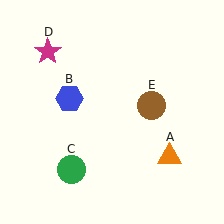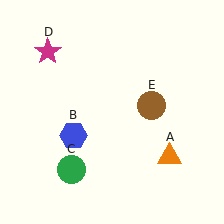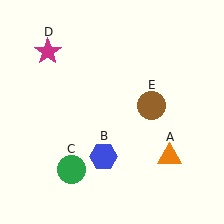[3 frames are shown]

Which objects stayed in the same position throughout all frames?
Orange triangle (object A) and green circle (object C) and magenta star (object D) and brown circle (object E) remained stationary.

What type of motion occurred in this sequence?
The blue hexagon (object B) rotated counterclockwise around the center of the scene.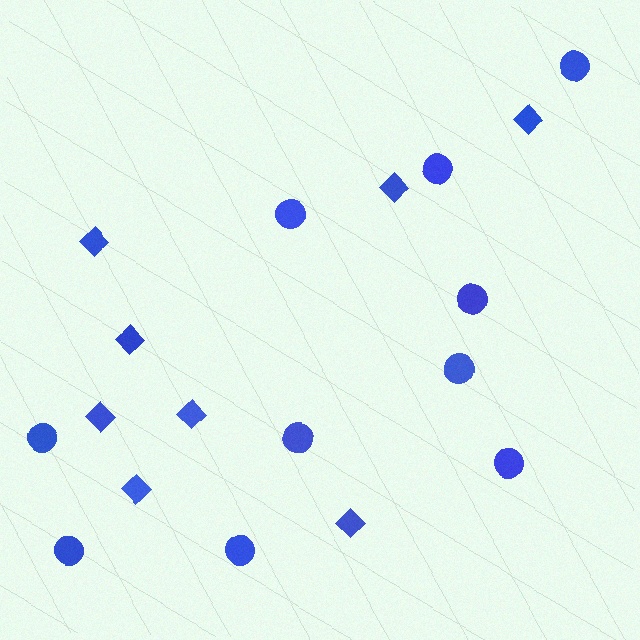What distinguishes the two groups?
There are 2 groups: one group of diamonds (8) and one group of circles (10).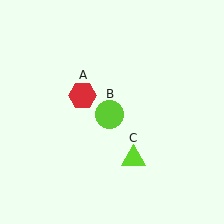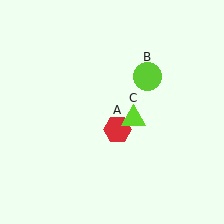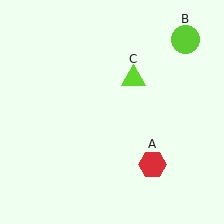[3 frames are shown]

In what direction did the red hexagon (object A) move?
The red hexagon (object A) moved down and to the right.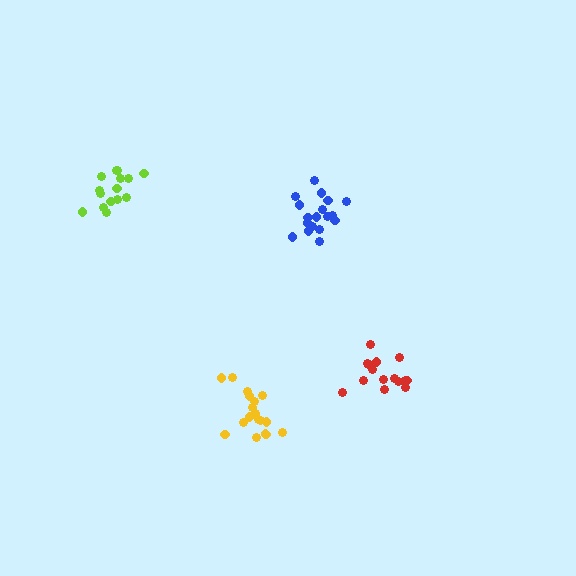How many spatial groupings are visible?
There are 4 spatial groupings.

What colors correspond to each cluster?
The clusters are colored: lime, blue, red, yellow.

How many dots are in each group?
Group 1: 15 dots, Group 2: 18 dots, Group 3: 15 dots, Group 4: 18 dots (66 total).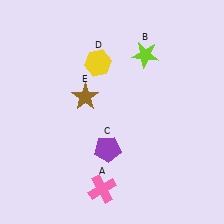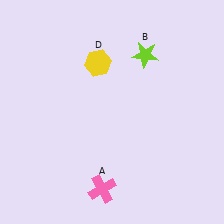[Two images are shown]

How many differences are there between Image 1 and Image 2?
There are 2 differences between the two images.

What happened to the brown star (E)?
The brown star (E) was removed in Image 2. It was in the top-left area of Image 1.